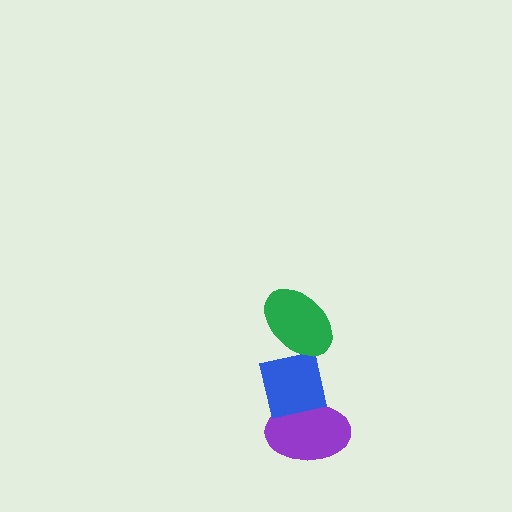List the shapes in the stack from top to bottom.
From top to bottom: the green ellipse, the blue square, the purple ellipse.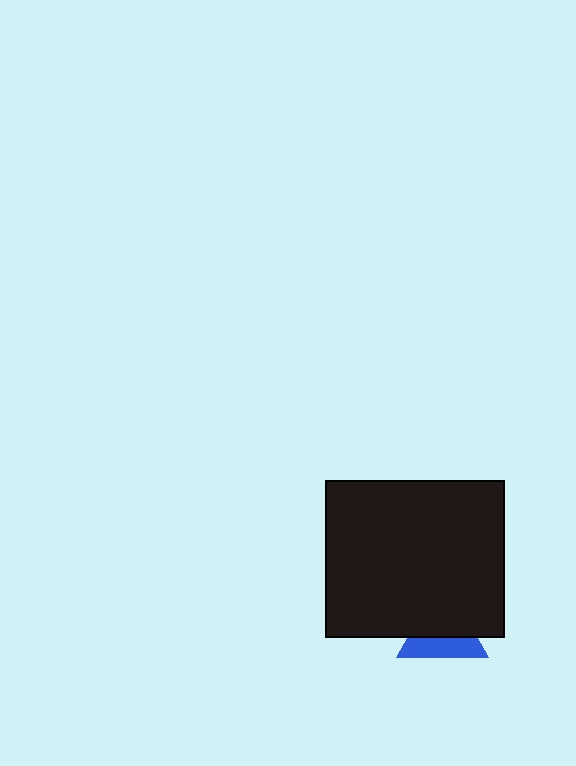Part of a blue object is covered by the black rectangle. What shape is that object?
It is a triangle.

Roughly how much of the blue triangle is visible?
A small part of it is visible (roughly 43%).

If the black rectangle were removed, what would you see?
You would see the complete blue triangle.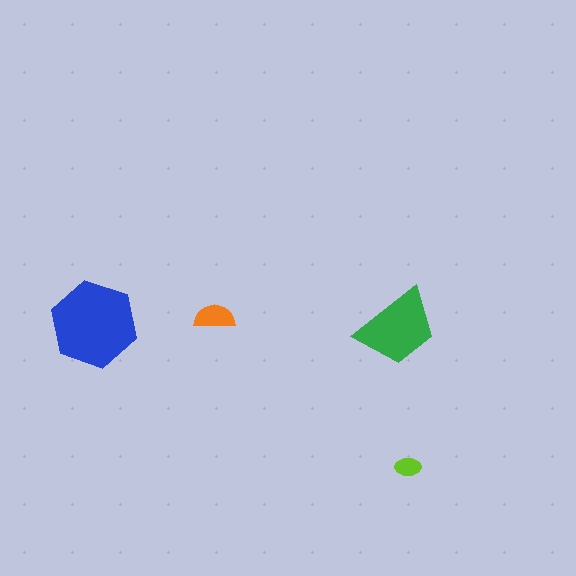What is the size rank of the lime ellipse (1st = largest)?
4th.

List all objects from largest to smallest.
The blue hexagon, the green trapezoid, the orange semicircle, the lime ellipse.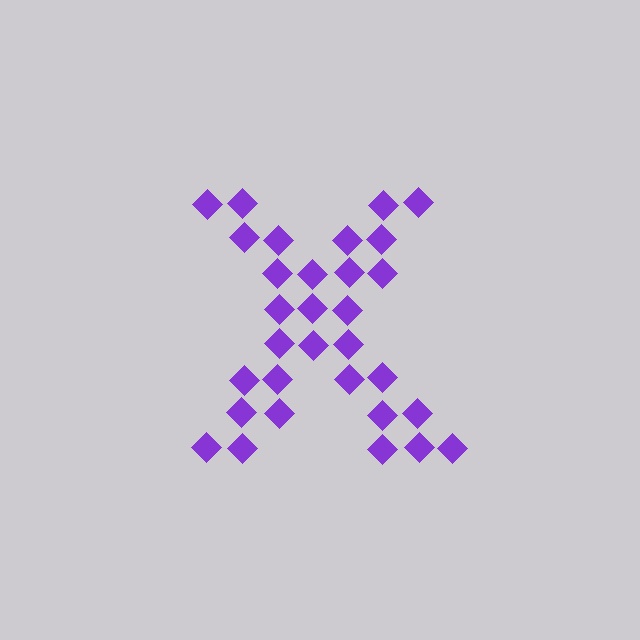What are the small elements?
The small elements are diamonds.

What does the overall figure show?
The overall figure shows the letter X.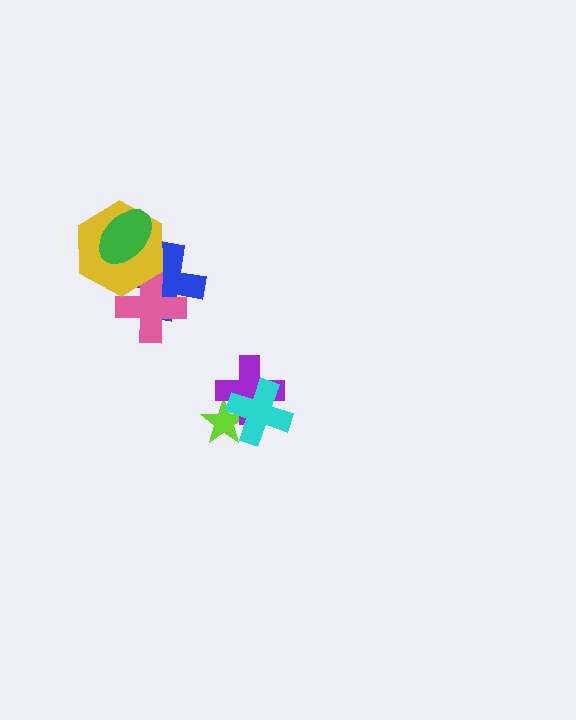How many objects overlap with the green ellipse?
2 objects overlap with the green ellipse.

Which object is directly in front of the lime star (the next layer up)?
The purple cross is directly in front of the lime star.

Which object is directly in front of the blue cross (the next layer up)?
The pink cross is directly in front of the blue cross.